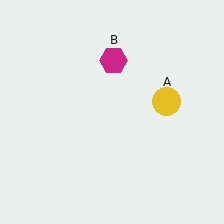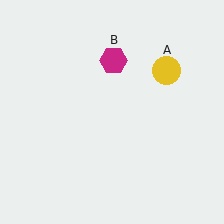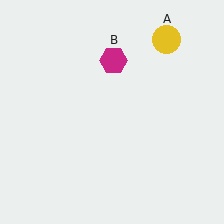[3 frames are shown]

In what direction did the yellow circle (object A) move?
The yellow circle (object A) moved up.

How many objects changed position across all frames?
1 object changed position: yellow circle (object A).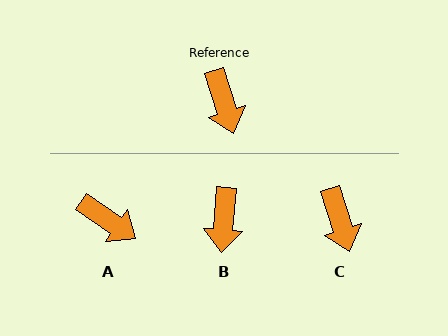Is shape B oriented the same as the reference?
No, it is off by about 22 degrees.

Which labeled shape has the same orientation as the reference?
C.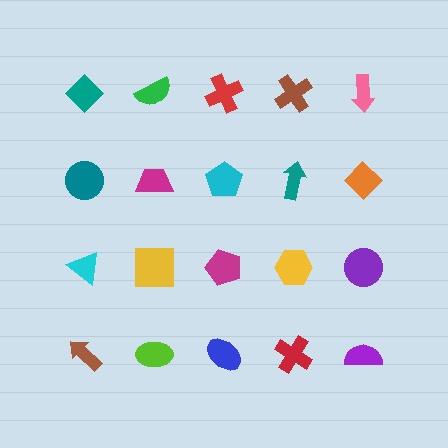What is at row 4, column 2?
A lime ellipse.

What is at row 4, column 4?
A red cross.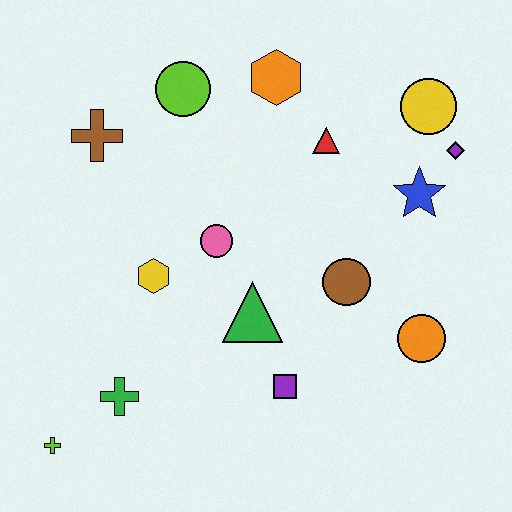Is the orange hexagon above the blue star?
Yes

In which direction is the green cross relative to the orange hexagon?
The green cross is below the orange hexagon.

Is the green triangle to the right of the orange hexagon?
No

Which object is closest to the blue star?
The purple diamond is closest to the blue star.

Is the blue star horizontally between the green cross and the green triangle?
No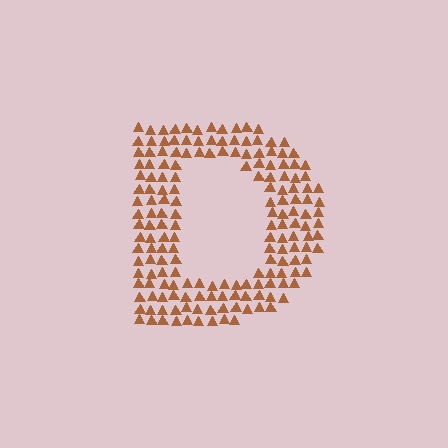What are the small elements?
The small elements are triangles.